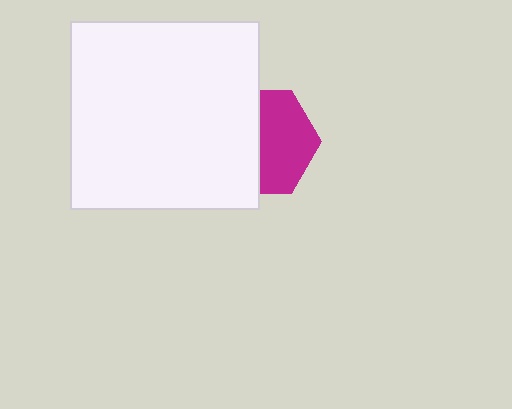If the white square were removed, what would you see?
You would see the complete magenta hexagon.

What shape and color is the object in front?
The object in front is a white square.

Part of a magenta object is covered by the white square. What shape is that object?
It is a hexagon.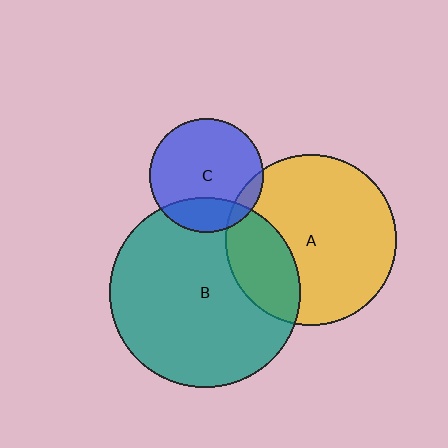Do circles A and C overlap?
Yes.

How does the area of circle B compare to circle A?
Approximately 1.2 times.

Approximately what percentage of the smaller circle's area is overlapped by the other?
Approximately 10%.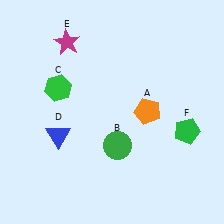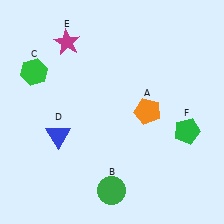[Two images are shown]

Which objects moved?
The objects that moved are: the green circle (B), the green hexagon (C).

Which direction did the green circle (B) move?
The green circle (B) moved down.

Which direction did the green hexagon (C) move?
The green hexagon (C) moved left.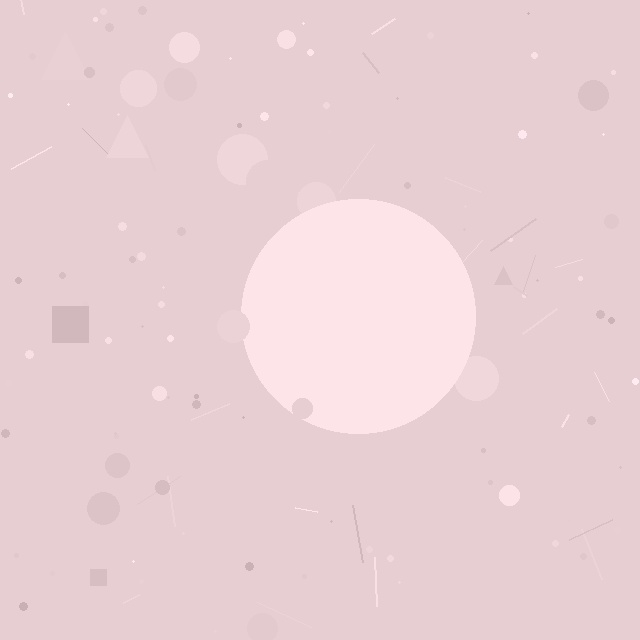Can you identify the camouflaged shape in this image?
The camouflaged shape is a circle.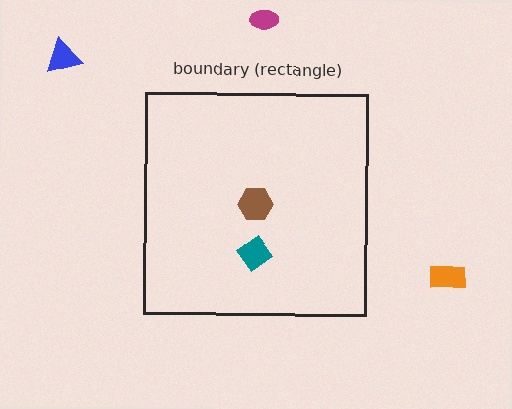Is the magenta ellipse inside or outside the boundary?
Outside.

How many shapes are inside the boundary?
2 inside, 3 outside.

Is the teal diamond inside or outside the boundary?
Inside.